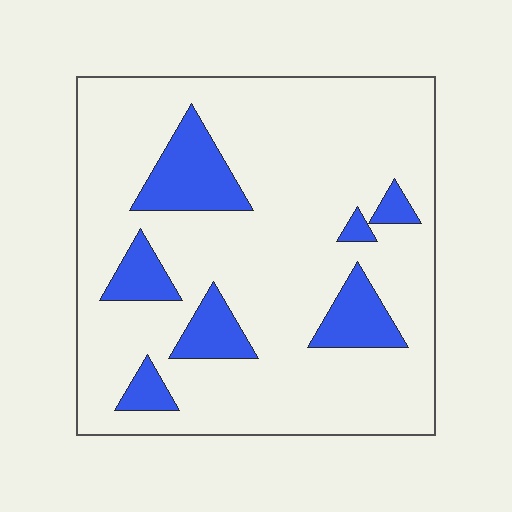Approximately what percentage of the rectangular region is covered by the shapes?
Approximately 15%.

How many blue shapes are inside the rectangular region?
7.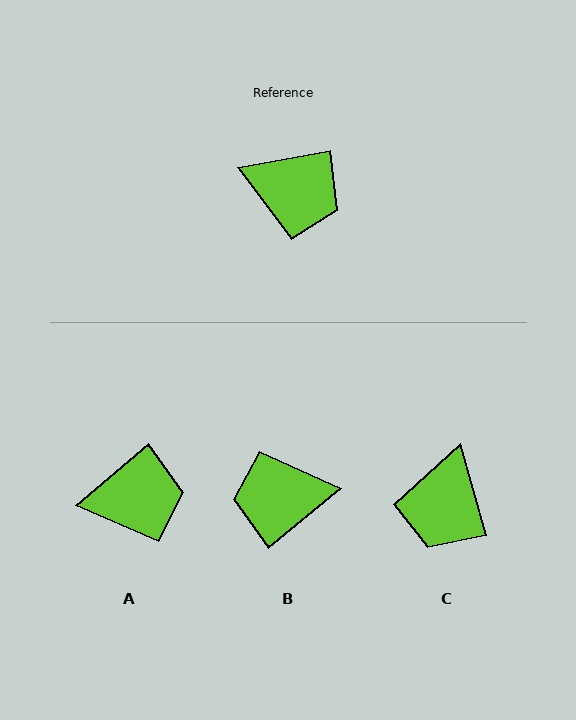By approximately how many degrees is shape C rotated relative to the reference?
Approximately 85 degrees clockwise.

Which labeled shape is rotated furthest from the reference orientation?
B, about 151 degrees away.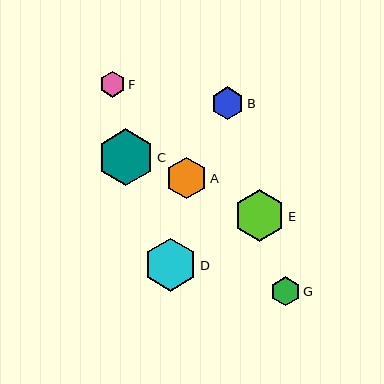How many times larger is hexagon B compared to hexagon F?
Hexagon B is approximately 1.3 times the size of hexagon F.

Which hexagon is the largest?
Hexagon C is the largest with a size of approximately 57 pixels.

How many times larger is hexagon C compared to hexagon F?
Hexagon C is approximately 2.2 times the size of hexagon F.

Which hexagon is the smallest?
Hexagon F is the smallest with a size of approximately 26 pixels.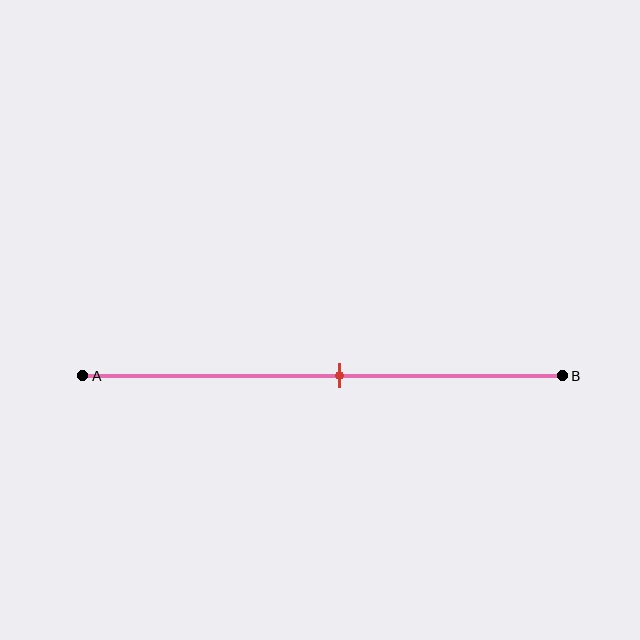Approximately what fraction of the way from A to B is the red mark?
The red mark is approximately 55% of the way from A to B.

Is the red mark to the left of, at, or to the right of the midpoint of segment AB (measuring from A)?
The red mark is to the right of the midpoint of segment AB.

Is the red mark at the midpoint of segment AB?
No, the mark is at about 55% from A, not at the 50% midpoint.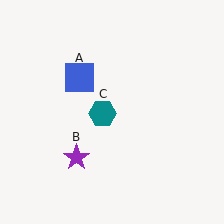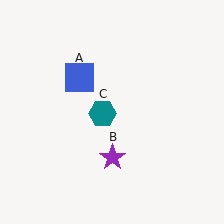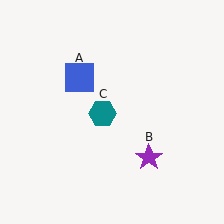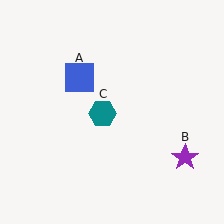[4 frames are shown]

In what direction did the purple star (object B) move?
The purple star (object B) moved right.